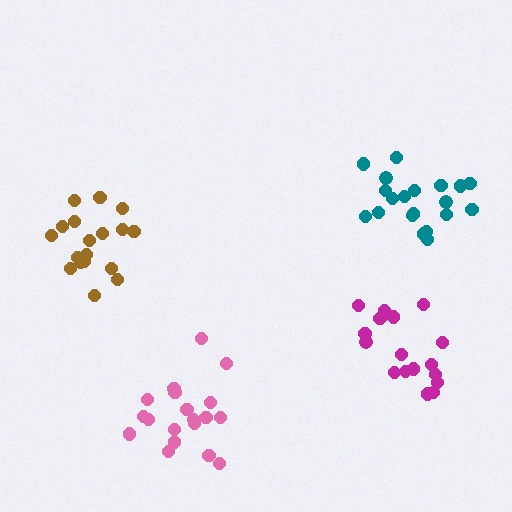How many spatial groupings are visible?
There are 4 spatial groupings.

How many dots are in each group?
Group 1: 18 dots, Group 2: 20 dots, Group 3: 17 dots, Group 4: 19 dots (74 total).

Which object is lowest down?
The pink cluster is bottommost.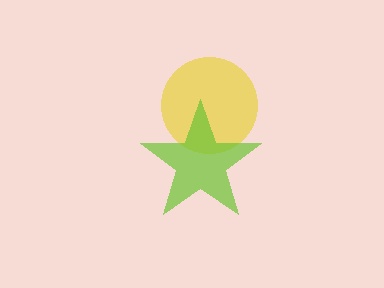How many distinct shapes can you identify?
There are 2 distinct shapes: a yellow circle, a lime star.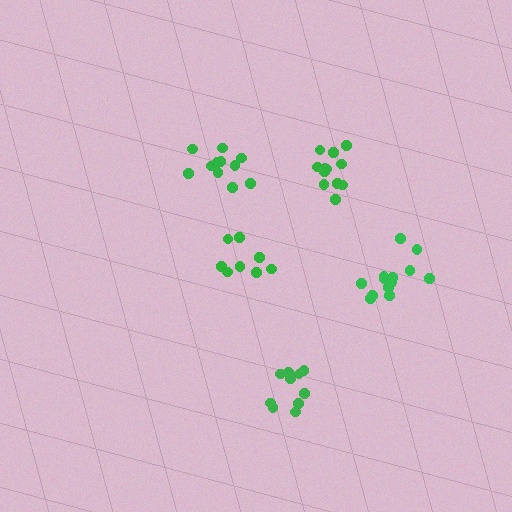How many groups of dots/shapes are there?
There are 5 groups.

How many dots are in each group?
Group 1: 14 dots, Group 2: 12 dots, Group 3: 10 dots, Group 4: 8 dots, Group 5: 11 dots (55 total).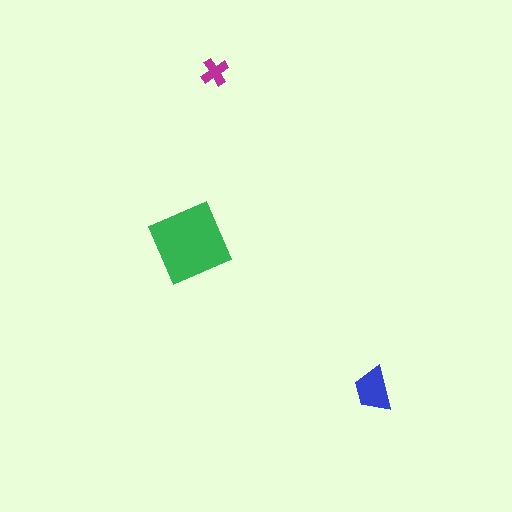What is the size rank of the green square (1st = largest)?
1st.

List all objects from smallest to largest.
The magenta cross, the blue trapezoid, the green square.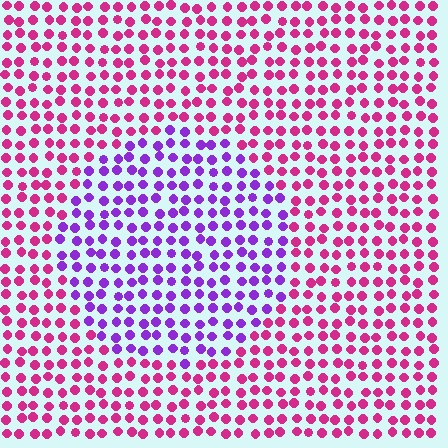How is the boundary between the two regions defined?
The boundary is defined purely by a slight shift in hue (about 50 degrees). Spacing, size, and orientation are identical on both sides.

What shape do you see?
I see a circle.